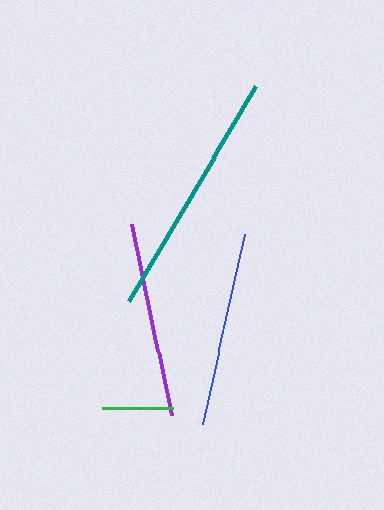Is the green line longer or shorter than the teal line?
The teal line is longer than the green line.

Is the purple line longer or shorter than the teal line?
The teal line is longer than the purple line.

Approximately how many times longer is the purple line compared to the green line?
The purple line is approximately 2.8 times the length of the green line.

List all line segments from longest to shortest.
From longest to shortest: teal, blue, purple, green.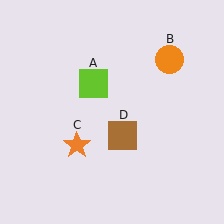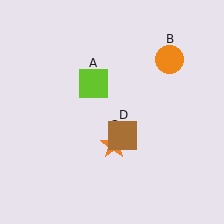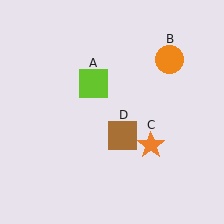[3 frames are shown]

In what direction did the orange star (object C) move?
The orange star (object C) moved right.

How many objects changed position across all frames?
1 object changed position: orange star (object C).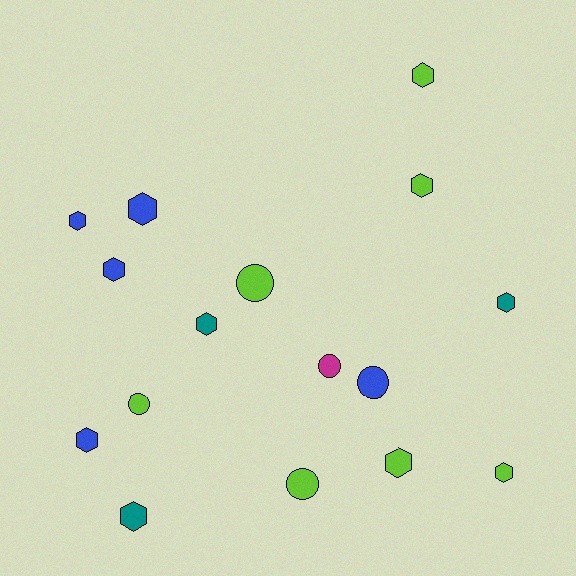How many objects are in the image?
There are 16 objects.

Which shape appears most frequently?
Hexagon, with 11 objects.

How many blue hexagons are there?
There are 4 blue hexagons.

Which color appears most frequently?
Lime, with 7 objects.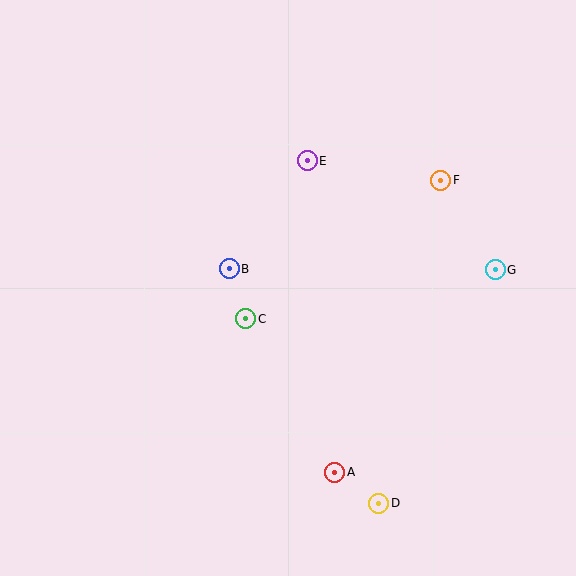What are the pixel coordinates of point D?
Point D is at (379, 503).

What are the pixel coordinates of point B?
Point B is at (229, 269).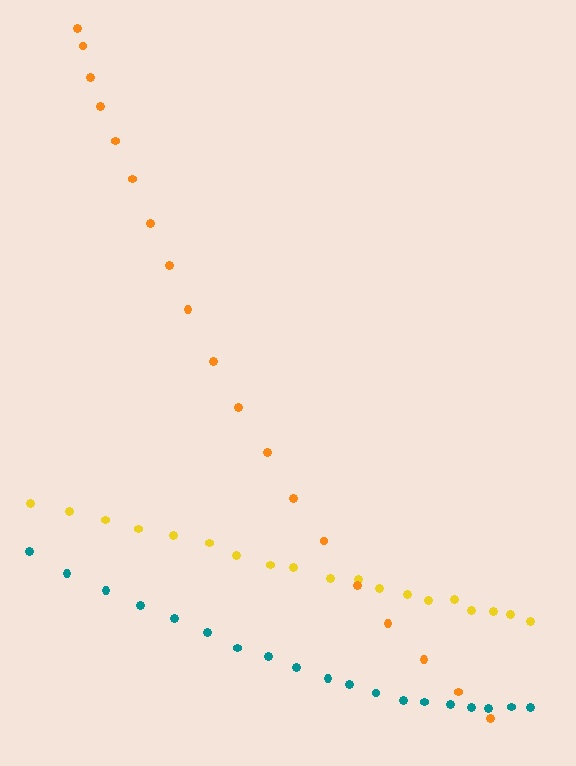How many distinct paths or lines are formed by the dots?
There are 3 distinct paths.